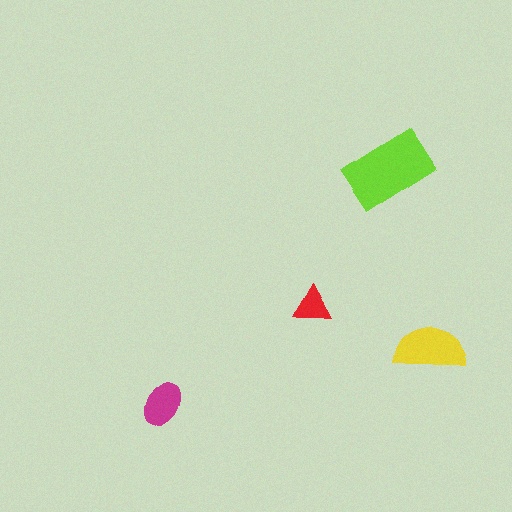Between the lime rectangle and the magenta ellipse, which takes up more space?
The lime rectangle.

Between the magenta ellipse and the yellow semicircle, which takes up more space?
The yellow semicircle.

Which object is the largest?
The lime rectangle.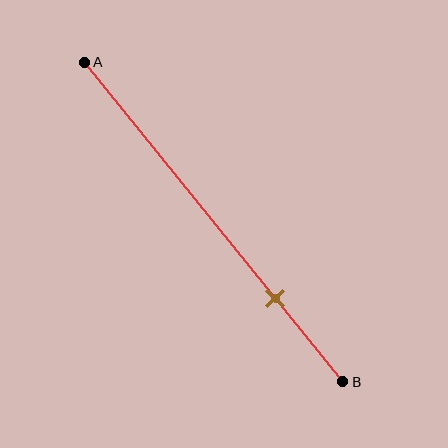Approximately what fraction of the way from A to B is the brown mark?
The brown mark is approximately 75% of the way from A to B.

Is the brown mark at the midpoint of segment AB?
No, the mark is at about 75% from A, not at the 50% midpoint.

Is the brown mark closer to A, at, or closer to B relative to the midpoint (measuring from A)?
The brown mark is closer to point B than the midpoint of segment AB.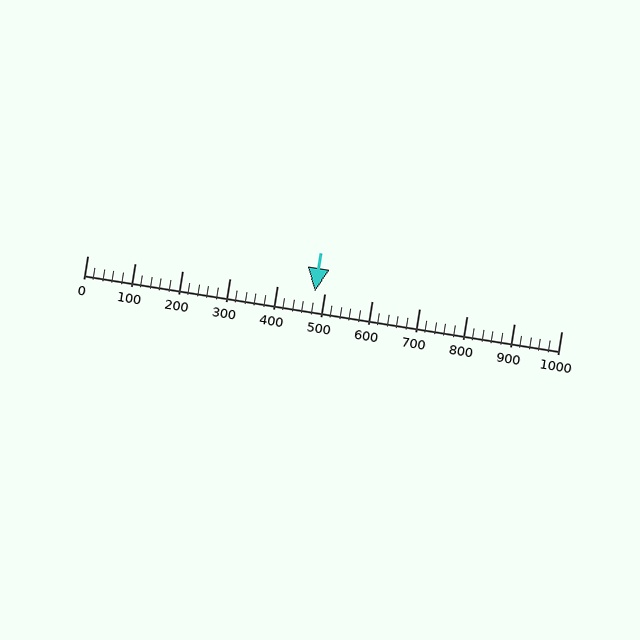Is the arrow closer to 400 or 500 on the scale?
The arrow is closer to 500.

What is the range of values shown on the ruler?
The ruler shows values from 0 to 1000.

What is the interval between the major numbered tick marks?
The major tick marks are spaced 100 units apart.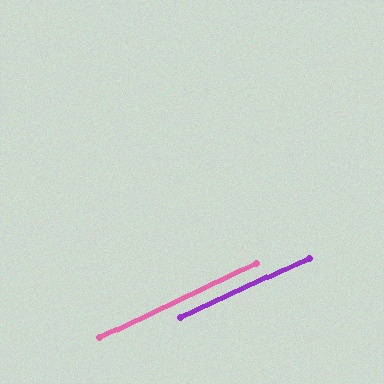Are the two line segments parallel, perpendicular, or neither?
Parallel — their directions differ by only 0.3°.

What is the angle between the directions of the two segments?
Approximately 0 degrees.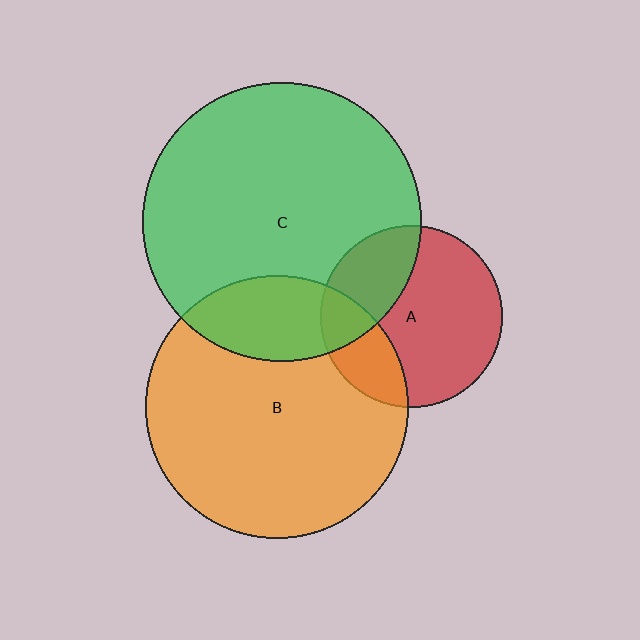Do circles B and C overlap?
Yes.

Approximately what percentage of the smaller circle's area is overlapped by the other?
Approximately 20%.